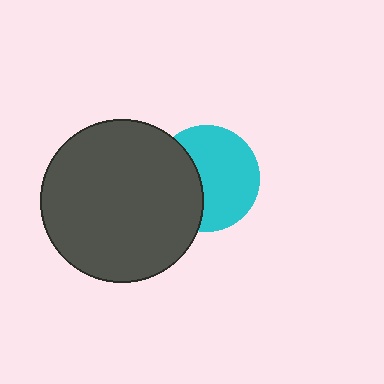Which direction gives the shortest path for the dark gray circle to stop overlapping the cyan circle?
Moving left gives the shortest separation.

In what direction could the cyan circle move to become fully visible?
The cyan circle could move right. That would shift it out from behind the dark gray circle entirely.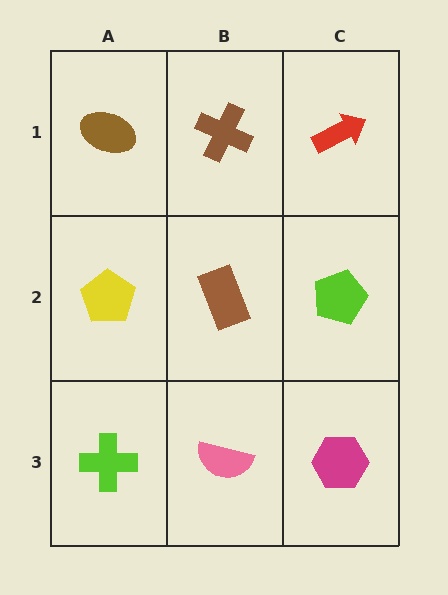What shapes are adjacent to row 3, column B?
A brown rectangle (row 2, column B), a lime cross (row 3, column A), a magenta hexagon (row 3, column C).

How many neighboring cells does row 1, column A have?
2.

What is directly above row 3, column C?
A lime pentagon.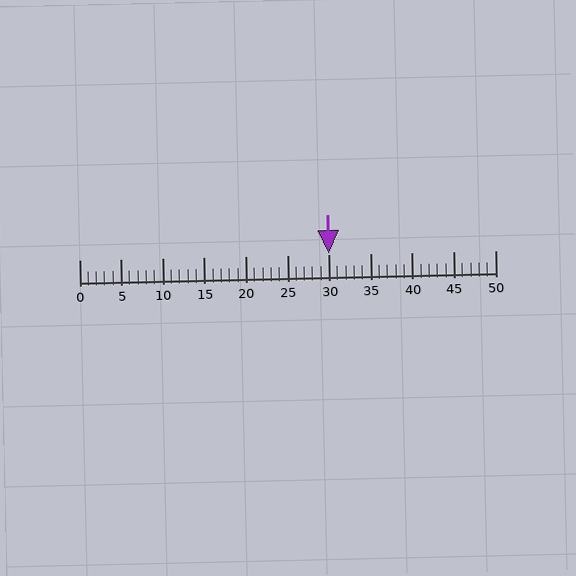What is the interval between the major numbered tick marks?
The major tick marks are spaced 5 units apart.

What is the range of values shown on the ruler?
The ruler shows values from 0 to 50.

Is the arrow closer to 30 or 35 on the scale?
The arrow is closer to 30.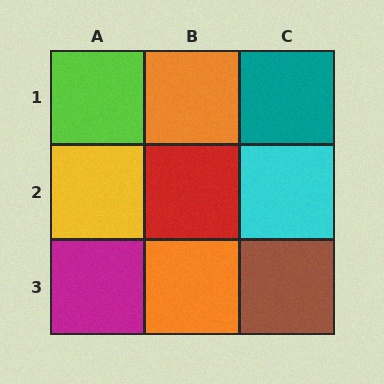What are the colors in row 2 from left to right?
Yellow, red, cyan.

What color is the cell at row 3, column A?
Magenta.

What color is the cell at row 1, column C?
Teal.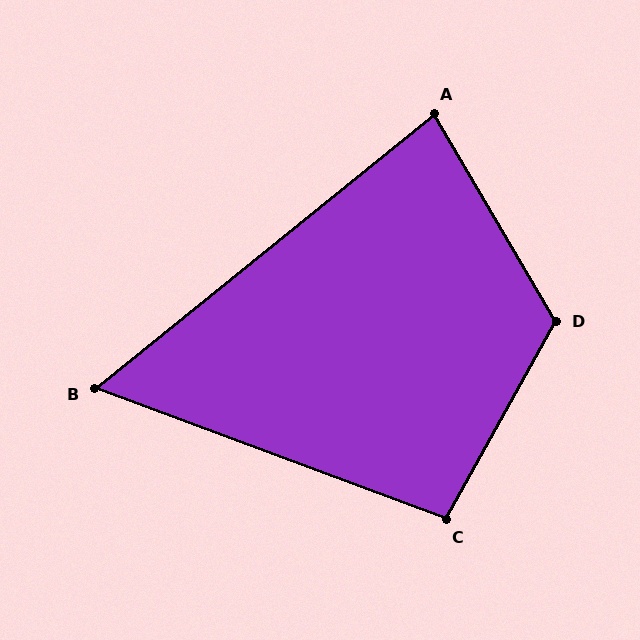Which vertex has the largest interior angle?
D, at approximately 121 degrees.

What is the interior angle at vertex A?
Approximately 81 degrees (acute).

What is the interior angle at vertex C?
Approximately 99 degrees (obtuse).